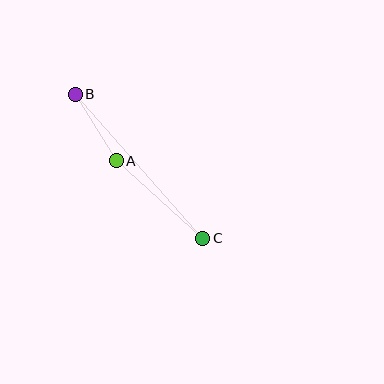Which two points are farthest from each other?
Points B and C are farthest from each other.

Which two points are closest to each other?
Points A and B are closest to each other.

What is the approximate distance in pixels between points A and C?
The distance between A and C is approximately 116 pixels.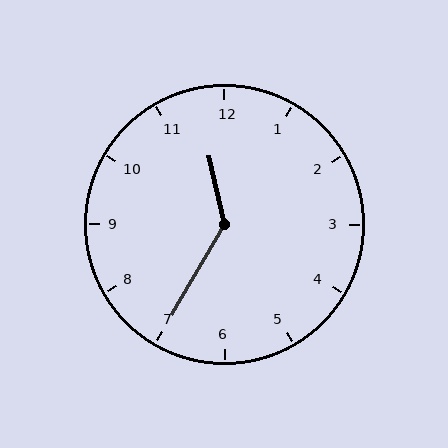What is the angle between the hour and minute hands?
Approximately 138 degrees.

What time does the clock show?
11:35.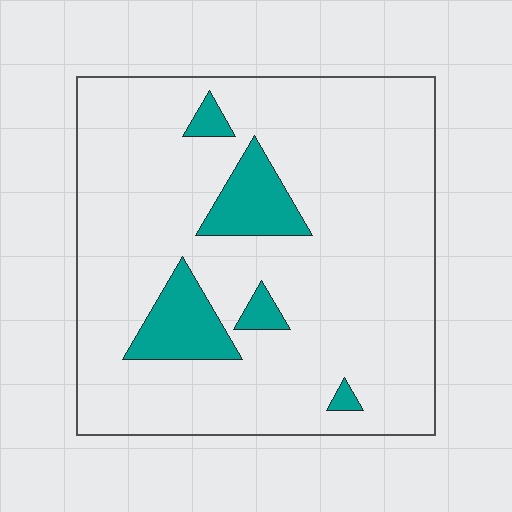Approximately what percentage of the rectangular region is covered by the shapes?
Approximately 10%.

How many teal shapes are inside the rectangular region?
5.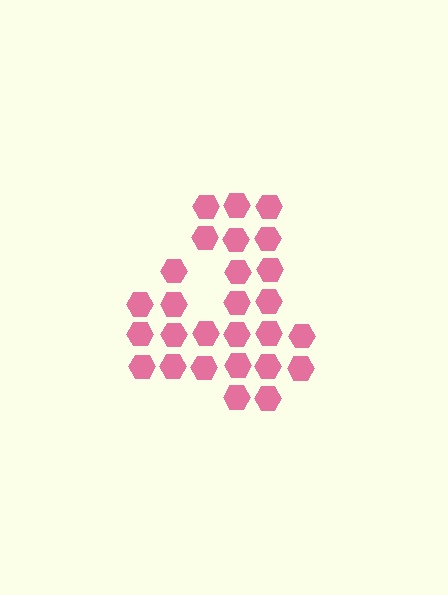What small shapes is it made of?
It is made of small hexagons.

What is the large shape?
The large shape is the digit 4.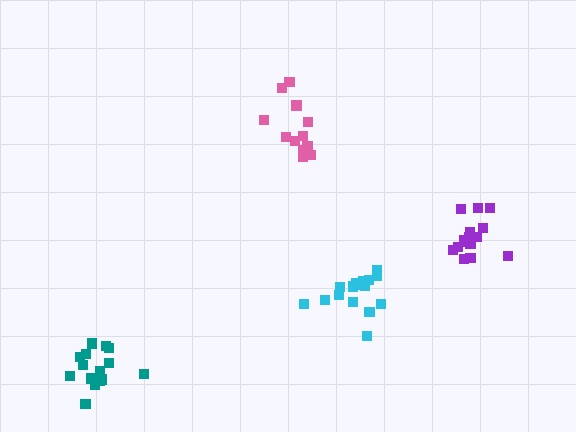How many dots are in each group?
Group 1: 12 dots, Group 2: 15 dots, Group 3: 16 dots, Group 4: 15 dots (58 total).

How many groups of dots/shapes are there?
There are 4 groups.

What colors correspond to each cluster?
The clusters are colored: pink, purple, cyan, teal.